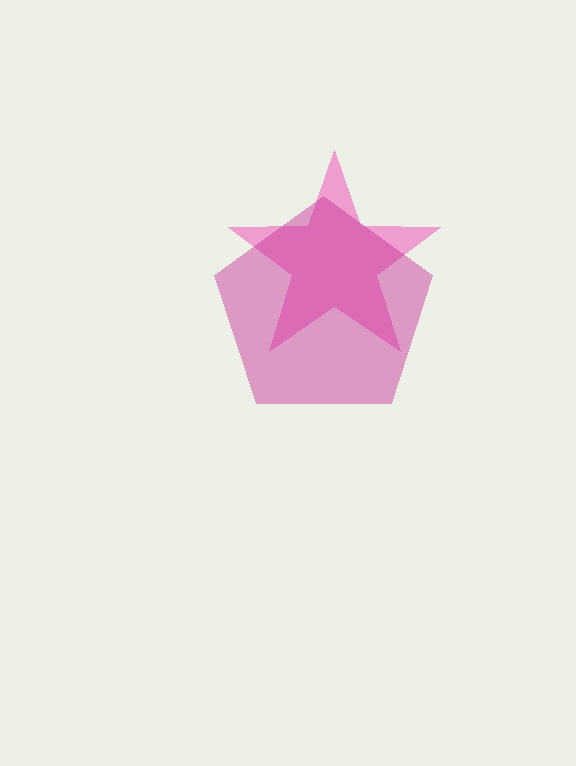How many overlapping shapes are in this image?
There are 2 overlapping shapes in the image.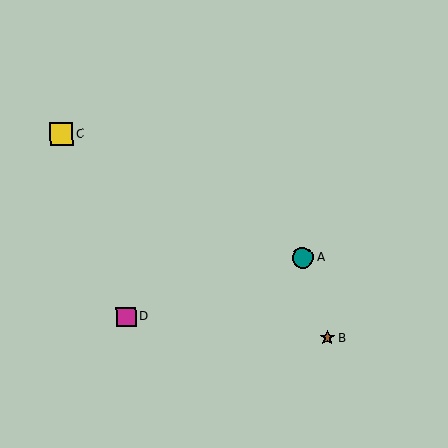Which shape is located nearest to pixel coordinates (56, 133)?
The yellow square (labeled C) at (62, 134) is nearest to that location.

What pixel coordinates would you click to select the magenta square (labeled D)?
Click at (126, 317) to select the magenta square D.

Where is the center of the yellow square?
The center of the yellow square is at (62, 134).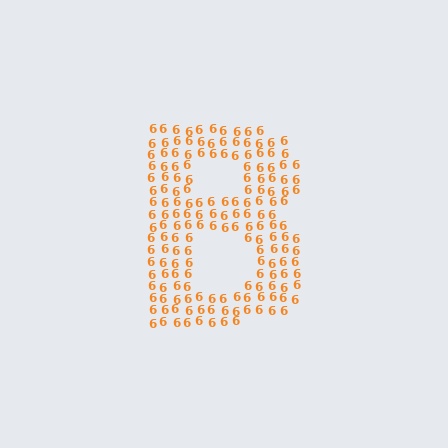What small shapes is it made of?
It is made of small digit 6's.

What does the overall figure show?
The overall figure shows the letter B.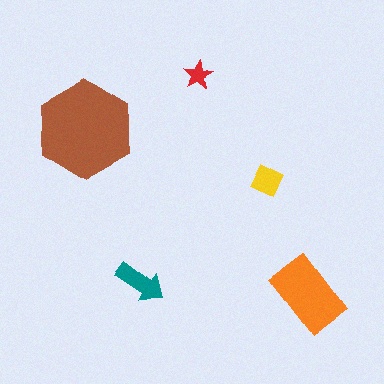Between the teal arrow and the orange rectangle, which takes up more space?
The orange rectangle.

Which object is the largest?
The brown hexagon.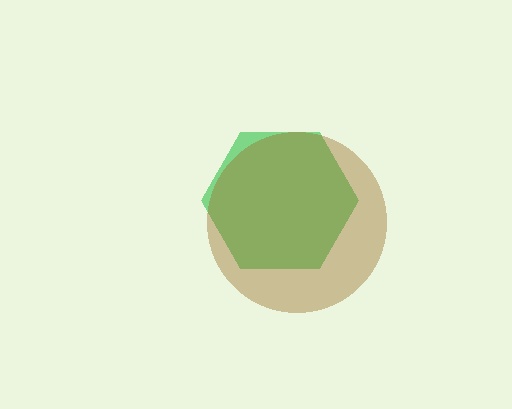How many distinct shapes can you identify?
There are 2 distinct shapes: a green hexagon, a brown circle.